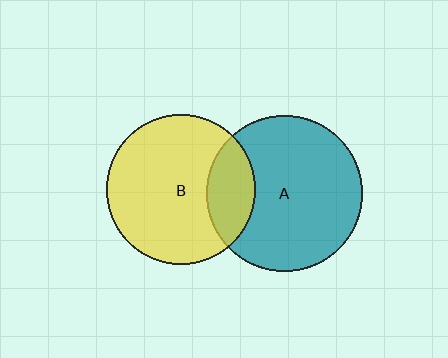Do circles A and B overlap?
Yes.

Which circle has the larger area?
Circle A (teal).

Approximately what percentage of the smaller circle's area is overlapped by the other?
Approximately 20%.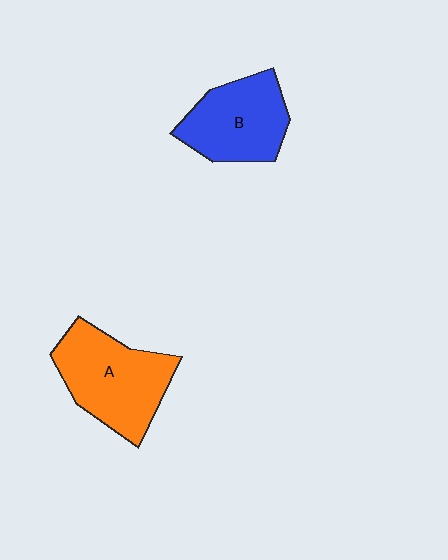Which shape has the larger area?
Shape A (orange).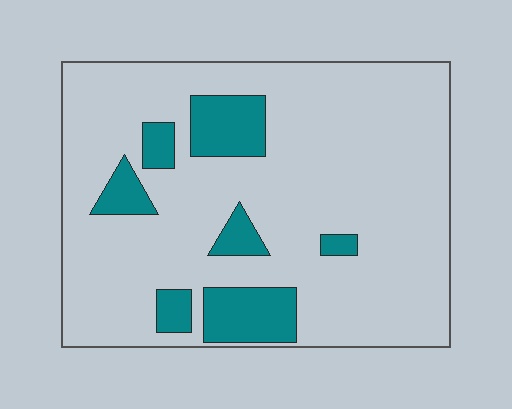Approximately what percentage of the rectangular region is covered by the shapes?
Approximately 15%.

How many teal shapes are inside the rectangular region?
7.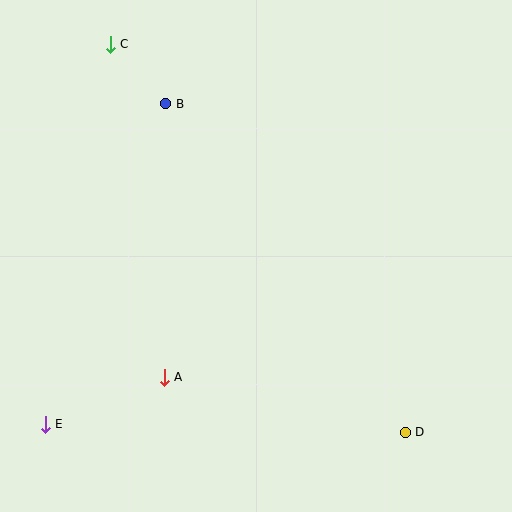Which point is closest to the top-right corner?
Point B is closest to the top-right corner.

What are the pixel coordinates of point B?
Point B is at (166, 104).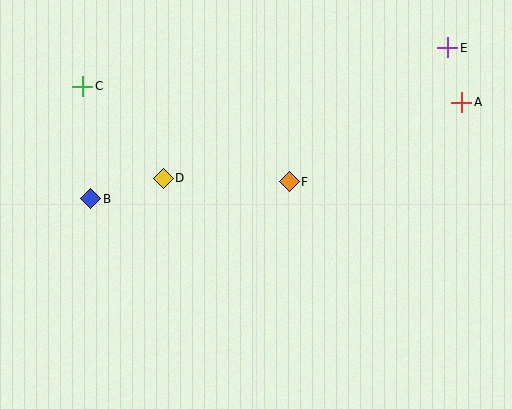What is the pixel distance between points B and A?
The distance between B and A is 384 pixels.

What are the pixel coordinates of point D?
Point D is at (163, 178).